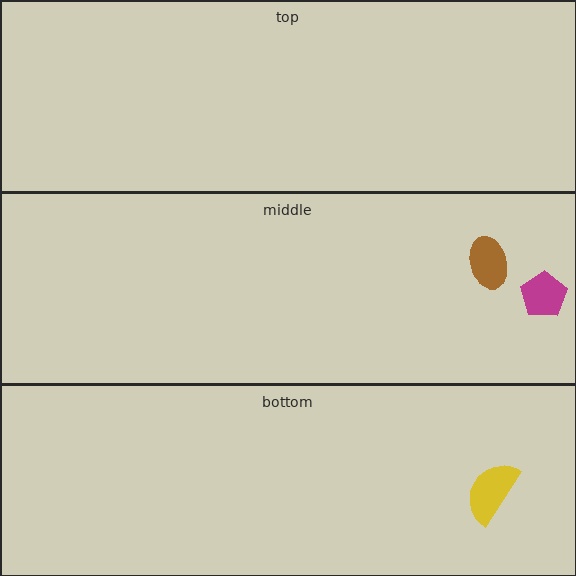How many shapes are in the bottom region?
1.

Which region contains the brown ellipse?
The middle region.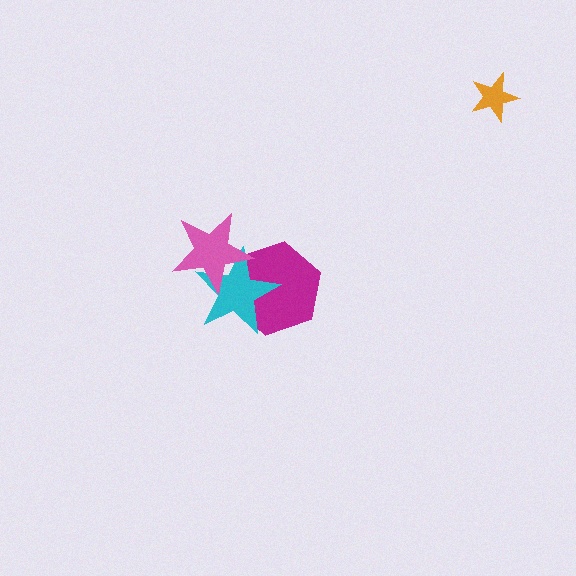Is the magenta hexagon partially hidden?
Yes, it is partially covered by another shape.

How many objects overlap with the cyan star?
2 objects overlap with the cyan star.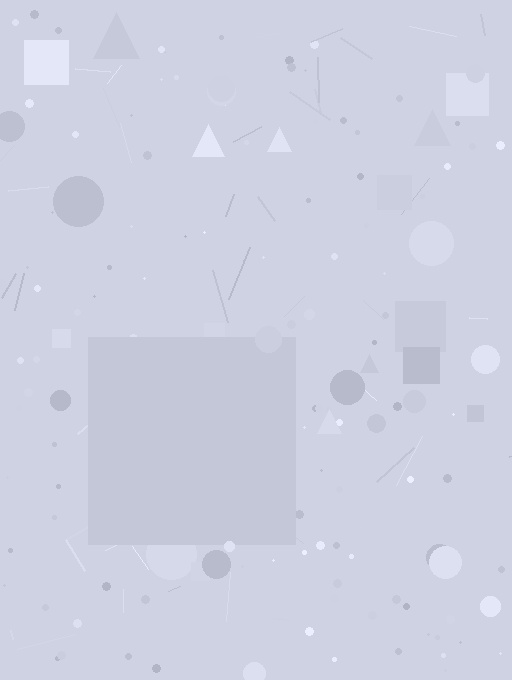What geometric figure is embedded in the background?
A square is embedded in the background.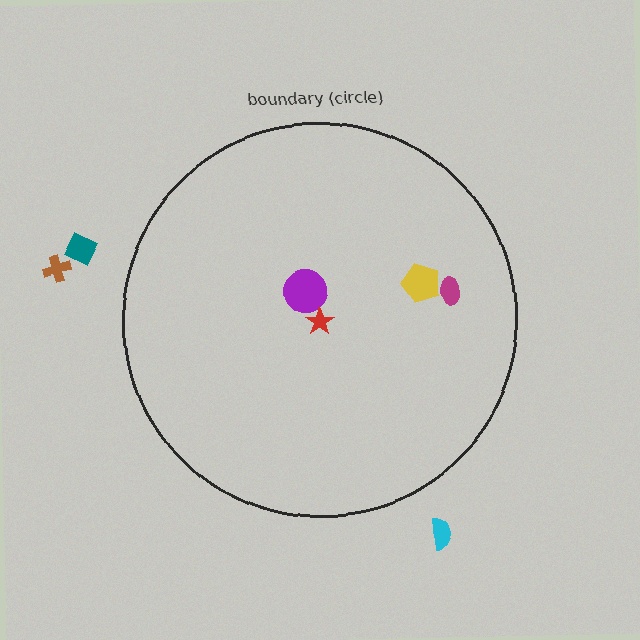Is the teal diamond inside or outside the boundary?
Outside.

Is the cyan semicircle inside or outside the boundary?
Outside.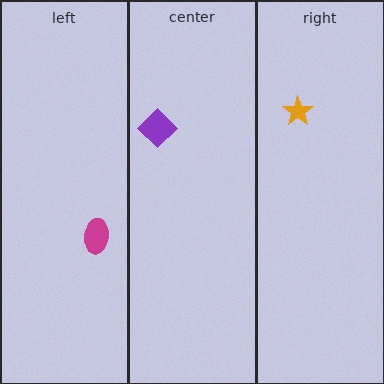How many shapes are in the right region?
1.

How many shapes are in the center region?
1.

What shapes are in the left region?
The magenta ellipse.